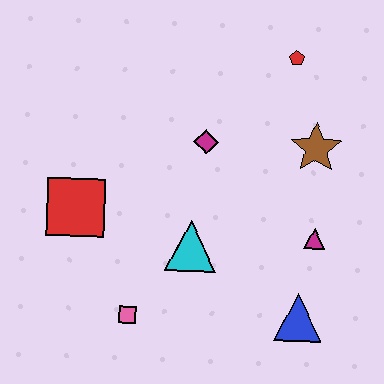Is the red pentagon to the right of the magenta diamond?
Yes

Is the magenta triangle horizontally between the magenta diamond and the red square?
No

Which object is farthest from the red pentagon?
The pink square is farthest from the red pentagon.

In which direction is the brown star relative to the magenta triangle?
The brown star is above the magenta triangle.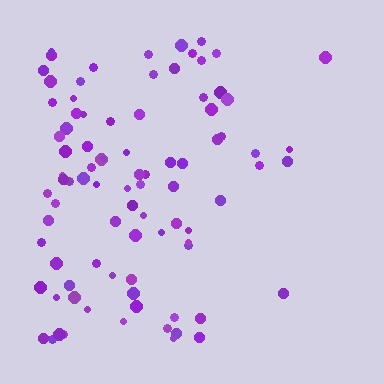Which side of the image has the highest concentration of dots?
The left.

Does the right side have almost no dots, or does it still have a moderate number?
Still a moderate number, just noticeably fewer than the left.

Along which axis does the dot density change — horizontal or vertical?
Horizontal.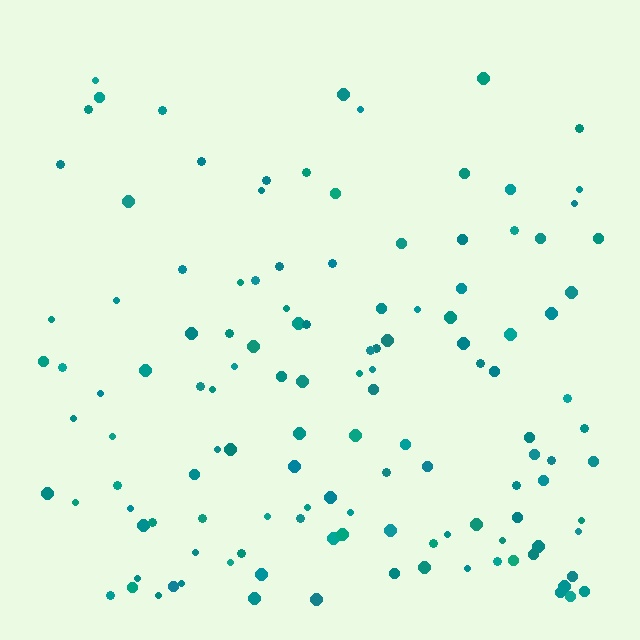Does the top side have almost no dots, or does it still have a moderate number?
Still a moderate number, just noticeably fewer than the bottom.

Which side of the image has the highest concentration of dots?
The bottom.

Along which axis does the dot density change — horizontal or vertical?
Vertical.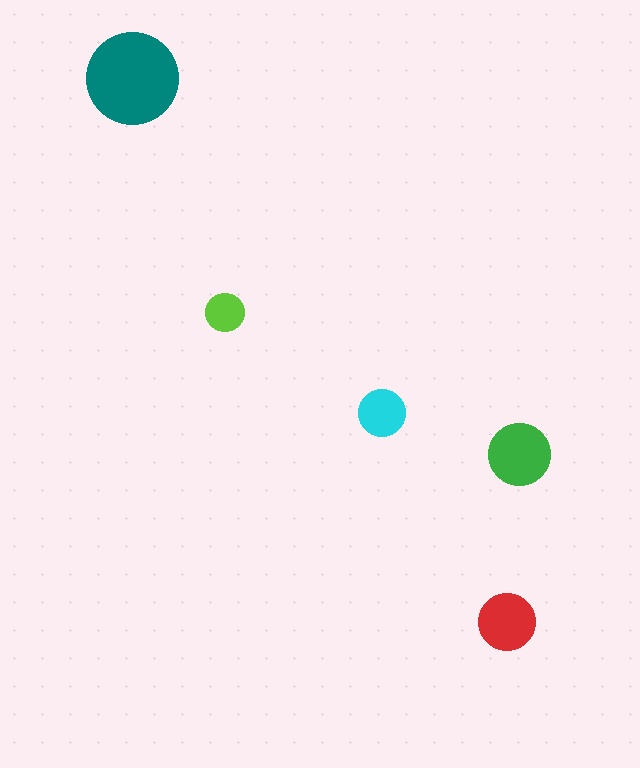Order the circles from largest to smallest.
the teal one, the green one, the red one, the cyan one, the lime one.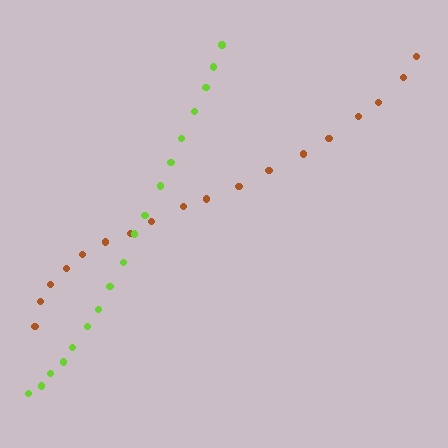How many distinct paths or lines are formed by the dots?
There are 2 distinct paths.